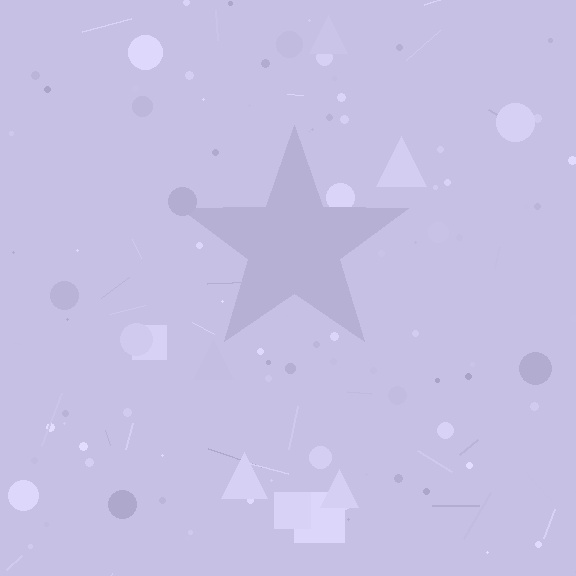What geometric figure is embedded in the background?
A star is embedded in the background.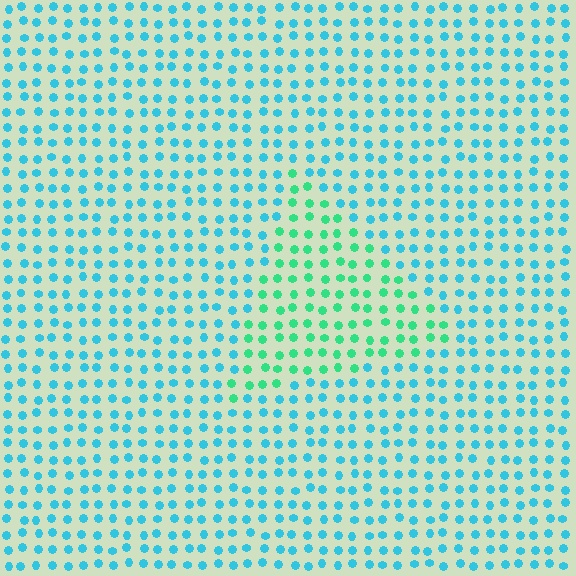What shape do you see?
I see a triangle.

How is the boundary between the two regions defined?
The boundary is defined purely by a slight shift in hue (about 41 degrees). Spacing, size, and orientation are identical on both sides.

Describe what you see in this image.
The image is filled with small cyan elements in a uniform arrangement. A triangle-shaped region is visible where the elements are tinted to a slightly different hue, forming a subtle color boundary.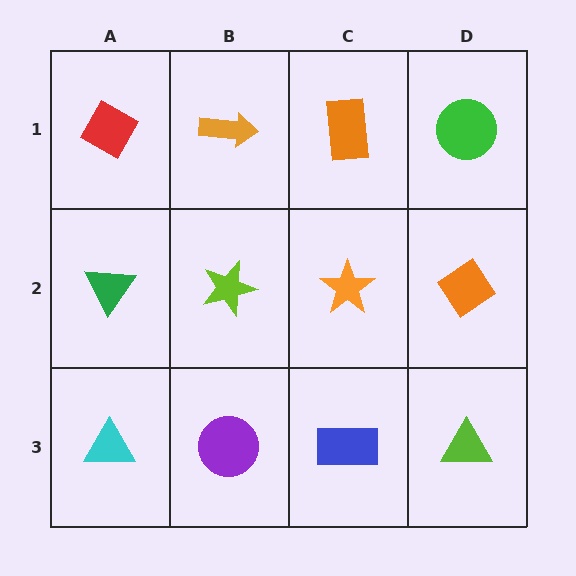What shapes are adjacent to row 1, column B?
A lime star (row 2, column B), a red diamond (row 1, column A), an orange rectangle (row 1, column C).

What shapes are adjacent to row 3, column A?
A green triangle (row 2, column A), a purple circle (row 3, column B).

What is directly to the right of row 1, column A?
An orange arrow.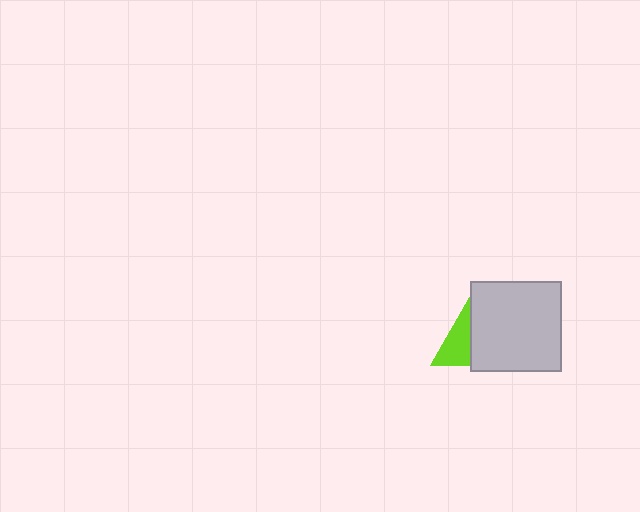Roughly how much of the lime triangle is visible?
A small part of it is visible (roughly 41%).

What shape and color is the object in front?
The object in front is a light gray square.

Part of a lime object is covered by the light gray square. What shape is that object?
It is a triangle.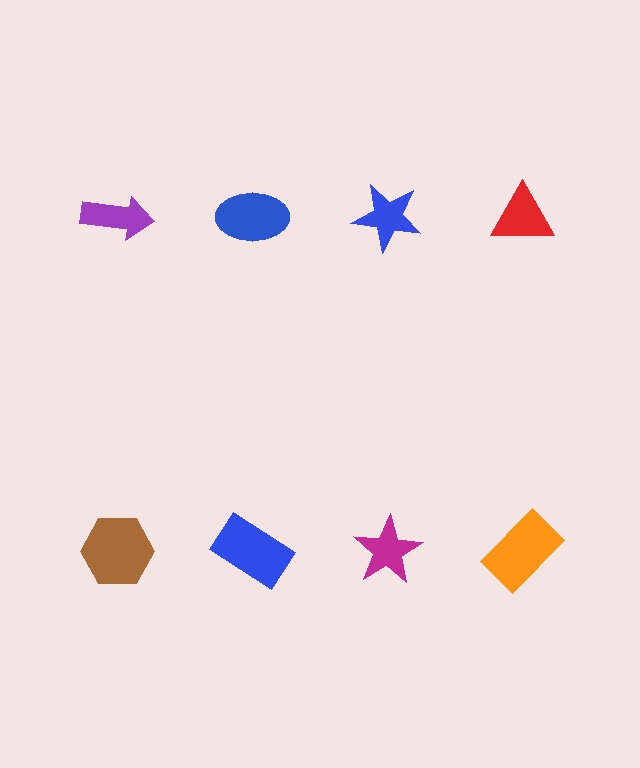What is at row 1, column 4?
A red triangle.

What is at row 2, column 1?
A brown hexagon.